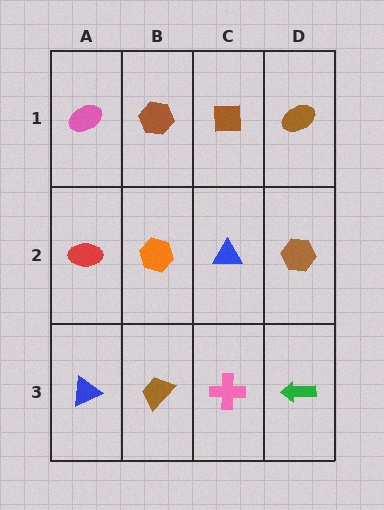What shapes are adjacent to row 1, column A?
A red ellipse (row 2, column A), a brown hexagon (row 1, column B).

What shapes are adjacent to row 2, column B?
A brown hexagon (row 1, column B), a brown trapezoid (row 3, column B), a red ellipse (row 2, column A), a blue triangle (row 2, column C).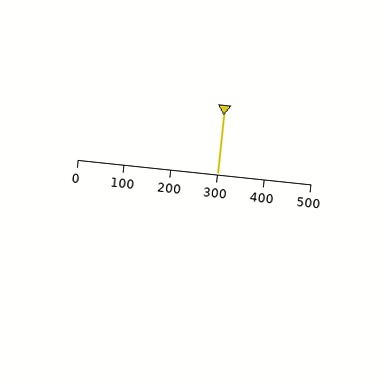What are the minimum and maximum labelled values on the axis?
The axis runs from 0 to 500.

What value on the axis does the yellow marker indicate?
The marker indicates approximately 300.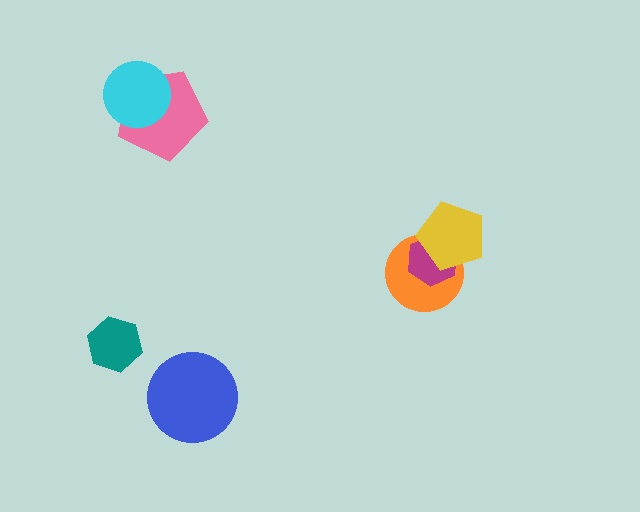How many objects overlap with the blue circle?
0 objects overlap with the blue circle.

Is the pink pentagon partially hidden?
Yes, it is partially covered by another shape.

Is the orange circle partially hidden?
Yes, it is partially covered by another shape.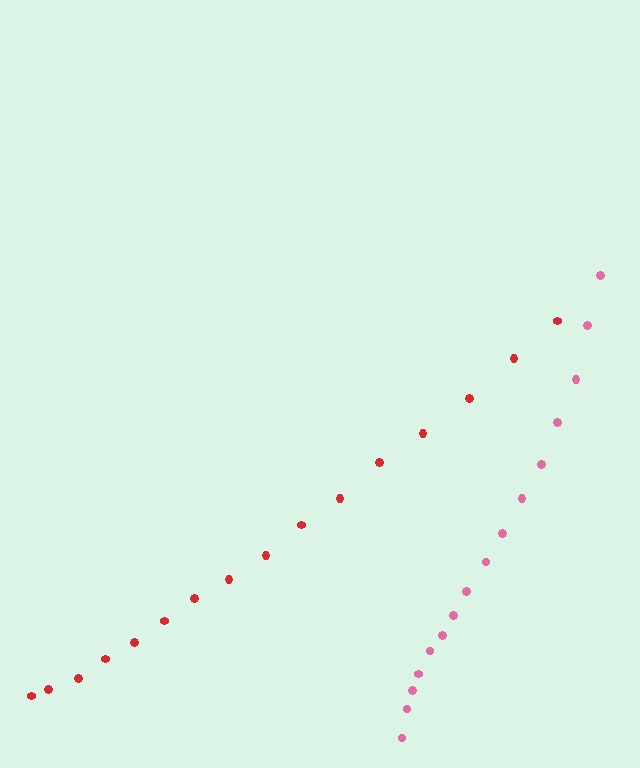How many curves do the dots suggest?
There are 2 distinct paths.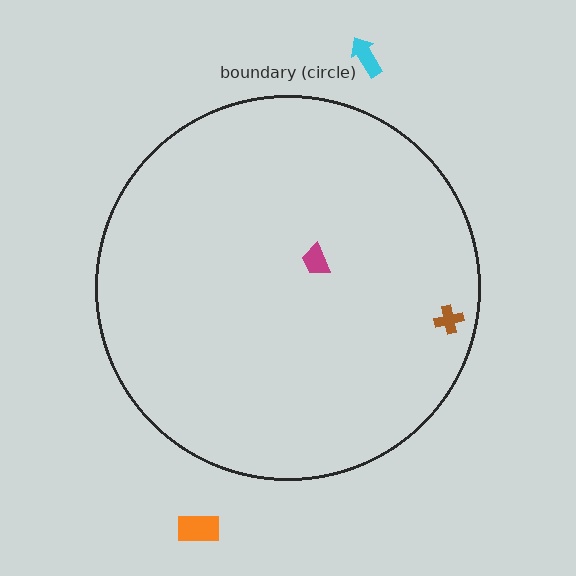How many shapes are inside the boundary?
2 inside, 2 outside.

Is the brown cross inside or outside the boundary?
Inside.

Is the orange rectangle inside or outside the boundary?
Outside.